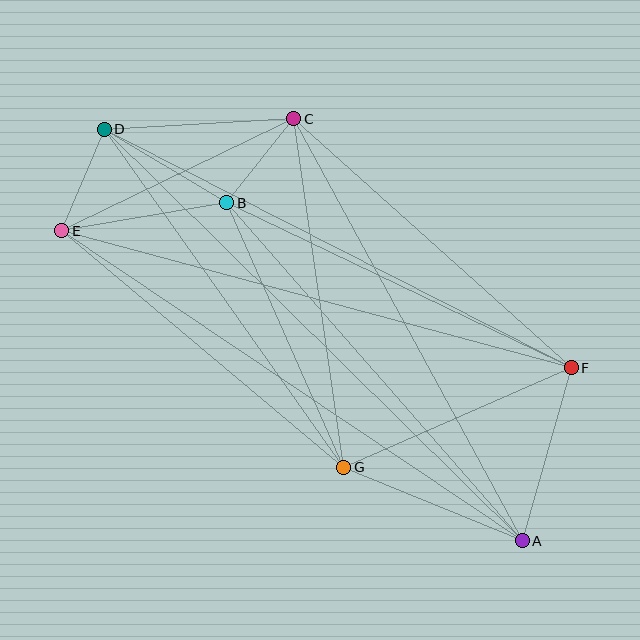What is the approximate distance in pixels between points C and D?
The distance between C and D is approximately 190 pixels.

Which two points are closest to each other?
Points B and C are closest to each other.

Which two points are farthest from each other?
Points A and D are farthest from each other.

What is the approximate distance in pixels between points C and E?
The distance between C and E is approximately 257 pixels.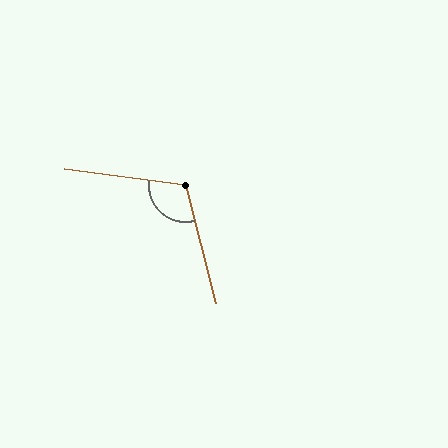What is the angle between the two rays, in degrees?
Approximately 112 degrees.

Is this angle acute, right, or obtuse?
It is obtuse.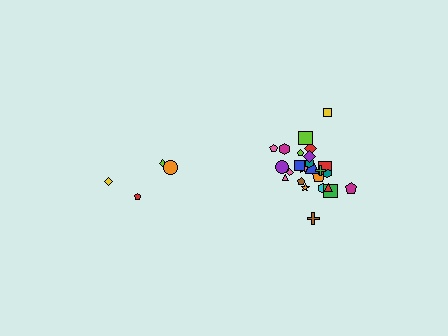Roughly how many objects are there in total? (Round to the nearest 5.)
Roughly 30 objects in total.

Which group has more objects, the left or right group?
The right group.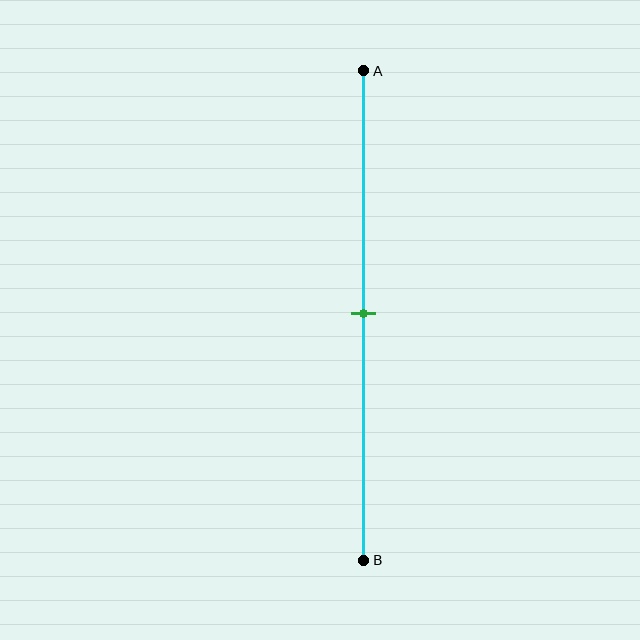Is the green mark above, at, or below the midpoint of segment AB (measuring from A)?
The green mark is approximately at the midpoint of segment AB.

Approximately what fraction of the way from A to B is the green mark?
The green mark is approximately 50% of the way from A to B.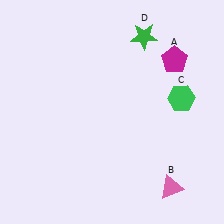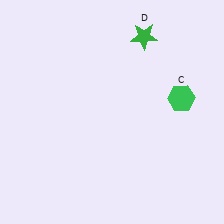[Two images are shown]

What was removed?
The pink triangle (B), the magenta pentagon (A) were removed in Image 2.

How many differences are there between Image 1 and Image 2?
There are 2 differences between the two images.